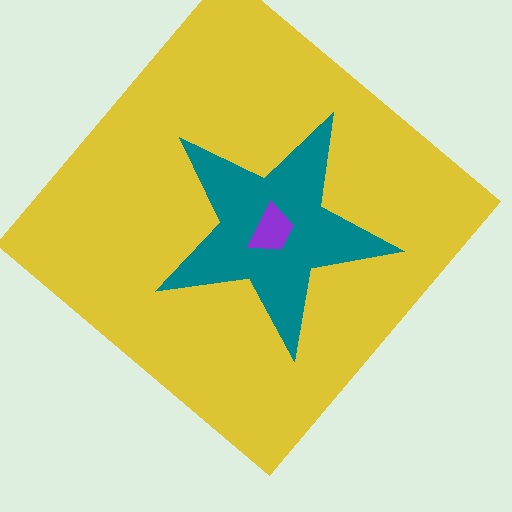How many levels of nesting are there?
3.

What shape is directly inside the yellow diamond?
The teal star.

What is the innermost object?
The purple trapezoid.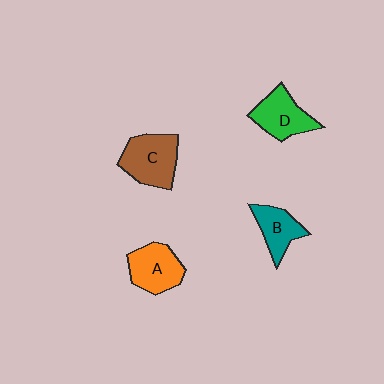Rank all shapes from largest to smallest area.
From largest to smallest: C (brown), A (orange), D (green), B (teal).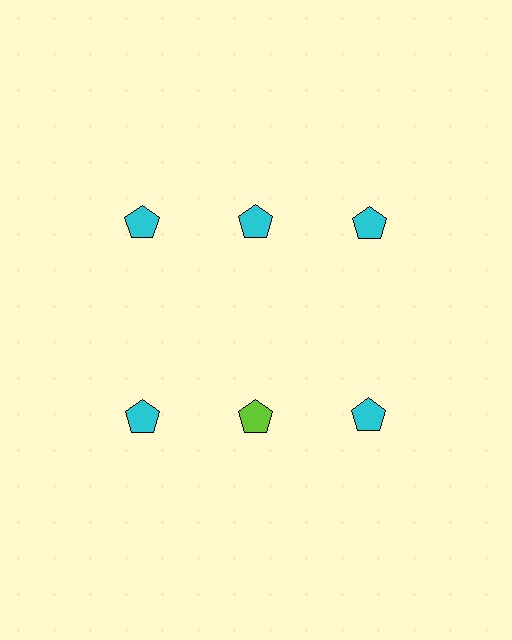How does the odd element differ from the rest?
It has a different color: lime instead of cyan.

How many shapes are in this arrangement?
There are 6 shapes arranged in a grid pattern.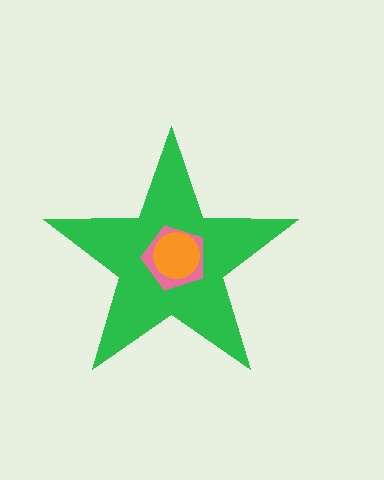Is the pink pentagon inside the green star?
Yes.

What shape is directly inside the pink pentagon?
The orange circle.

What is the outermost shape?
The green star.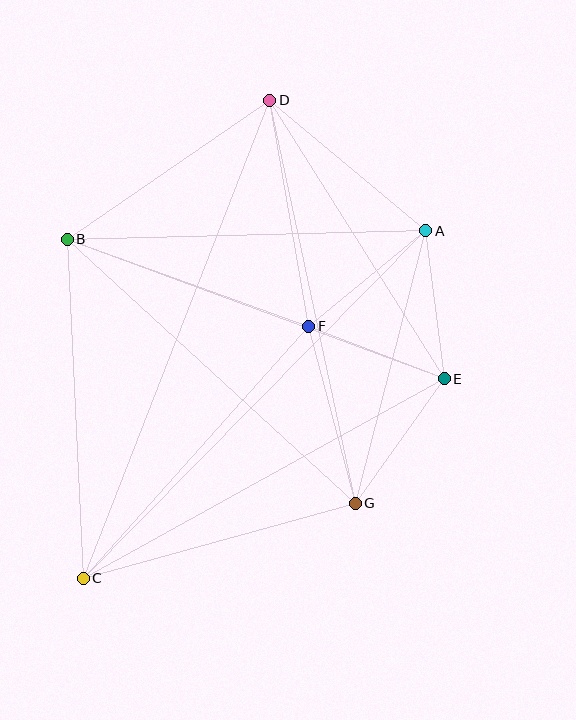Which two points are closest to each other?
Points E and F are closest to each other.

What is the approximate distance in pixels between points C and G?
The distance between C and G is approximately 282 pixels.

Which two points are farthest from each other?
Points C and D are farthest from each other.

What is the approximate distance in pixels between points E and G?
The distance between E and G is approximately 153 pixels.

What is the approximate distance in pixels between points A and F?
The distance between A and F is approximately 151 pixels.